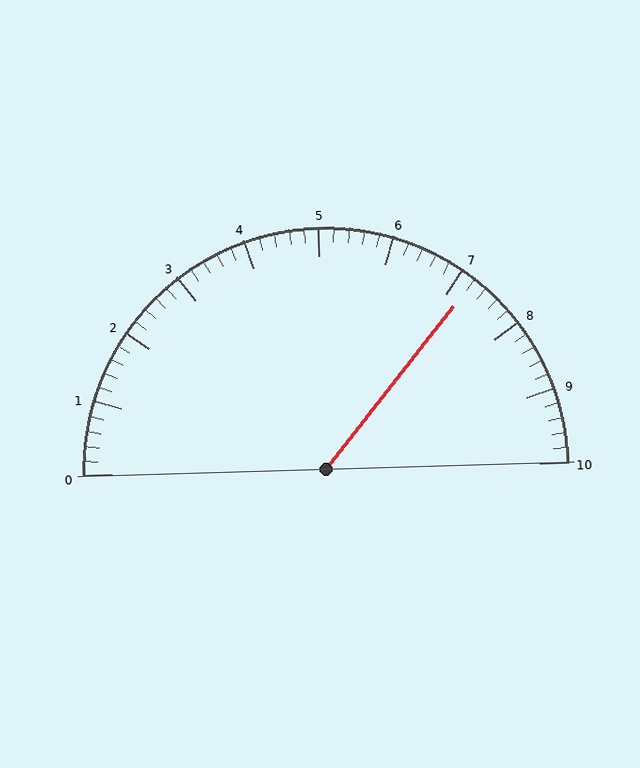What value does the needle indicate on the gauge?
The needle indicates approximately 7.2.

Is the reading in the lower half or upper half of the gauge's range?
The reading is in the upper half of the range (0 to 10).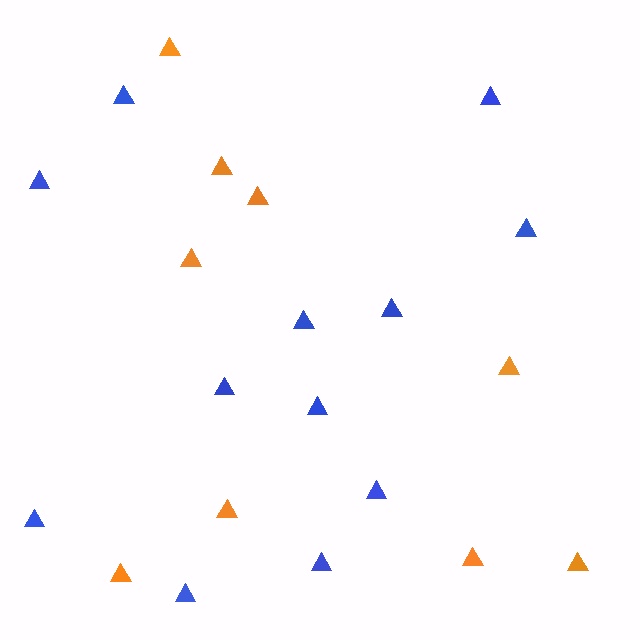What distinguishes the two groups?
There are 2 groups: one group of blue triangles (12) and one group of orange triangles (9).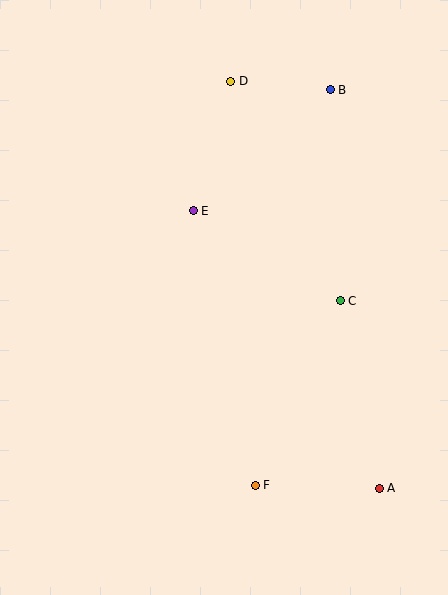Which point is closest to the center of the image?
Point E at (193, 211) is closest to the center.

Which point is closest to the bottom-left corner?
Point F is closest to the bottom-left corner.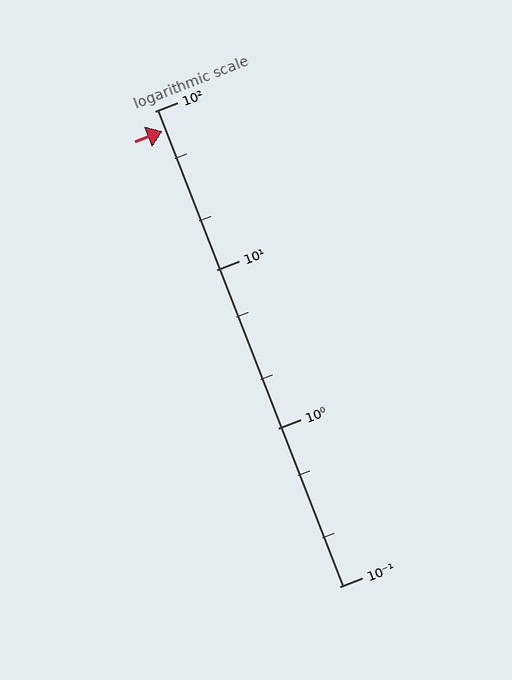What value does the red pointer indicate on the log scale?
The pointer indicates approximately 75.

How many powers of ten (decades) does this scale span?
The scale spans 3 decades, from 0.1 to 100.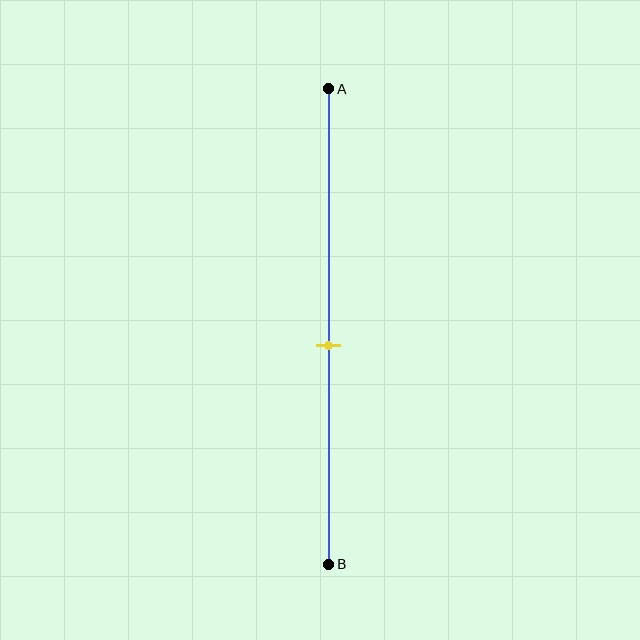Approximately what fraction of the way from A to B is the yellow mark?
The yellow mark is approximately 55% of the way from A to B.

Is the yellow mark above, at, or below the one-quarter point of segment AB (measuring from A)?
The yellow mark is below the one-quarter point of segment AB.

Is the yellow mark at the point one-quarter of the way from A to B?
No, the mark is at about 55% from A, not at the 25% one-quarter point.